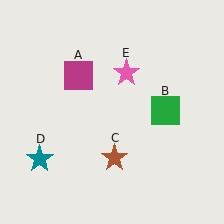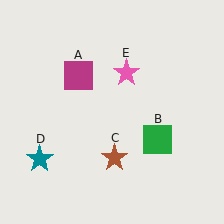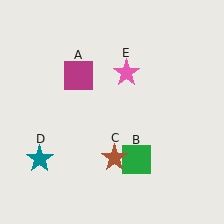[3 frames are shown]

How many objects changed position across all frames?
1 object changed position: green square (object B).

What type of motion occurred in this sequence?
The green square (object B) rotated clockwise around the center of the scene.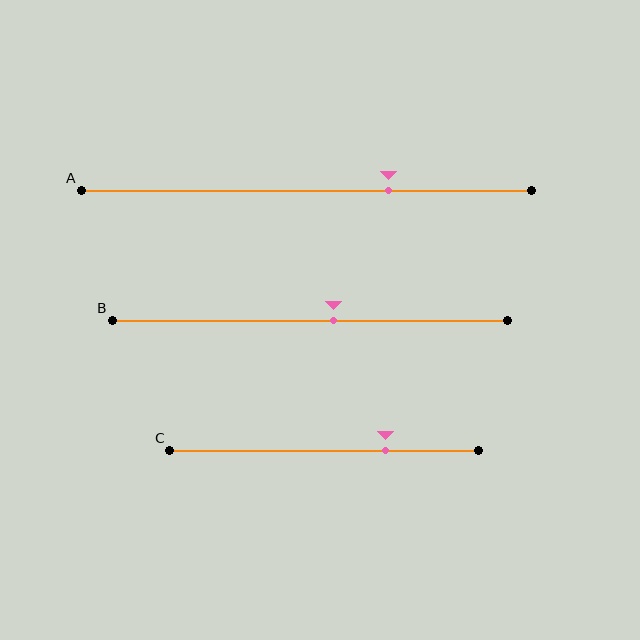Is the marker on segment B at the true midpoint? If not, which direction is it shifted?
No, the marker on segment B is shifted to the right by about 6% of the segment length.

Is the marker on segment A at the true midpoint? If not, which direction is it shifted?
No, the marker on segment A is shifted to the right by about 18% of the segment length.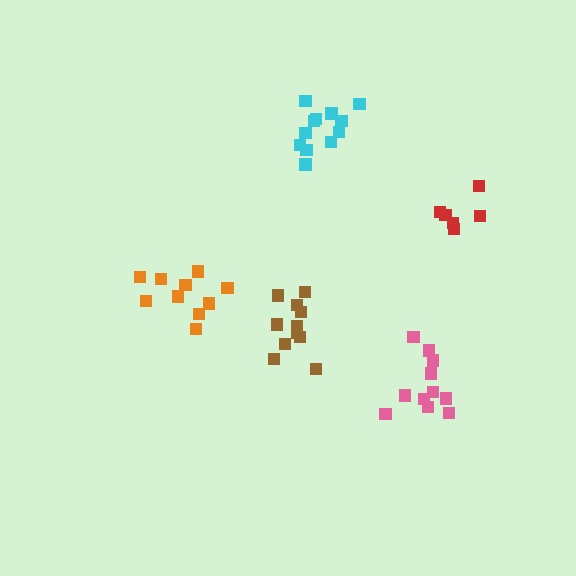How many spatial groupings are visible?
There are 5 spatial groupings.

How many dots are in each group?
Group 1: 6 dots, Group 2: 11 dots, Group 3: 12 dots, Group 4: 11 dots, Group 5: 10 dots (50 total).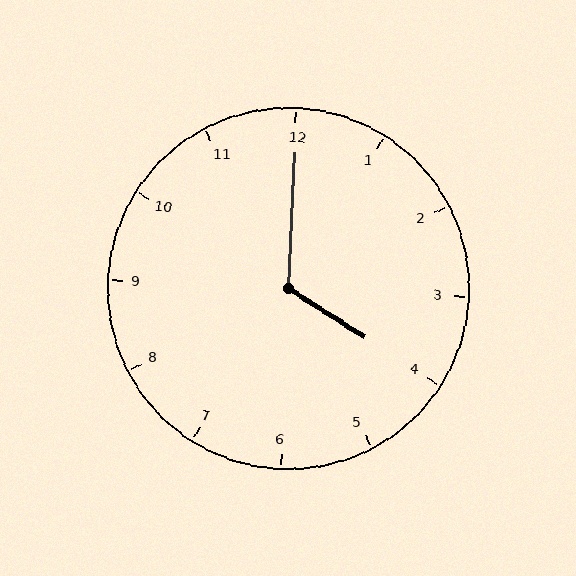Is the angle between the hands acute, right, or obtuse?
It is obtuse.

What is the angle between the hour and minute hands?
Approximately 120 degrees.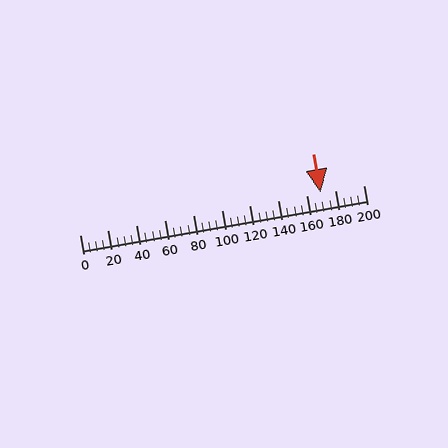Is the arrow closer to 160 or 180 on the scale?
The arrow is closer to 180.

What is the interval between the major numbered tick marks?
The major tick marks are spaced 20 units apart.